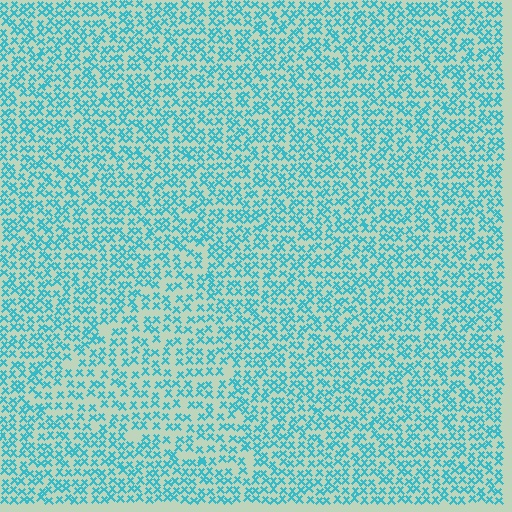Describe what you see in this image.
The image contains small cyan elements arranged at two different densities. A triangle-shaped region is visible where the elements are less densely packed than the surrounding area.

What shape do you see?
I see a triangle.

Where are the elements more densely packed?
The elements are more densely packed outside the triangle boundary.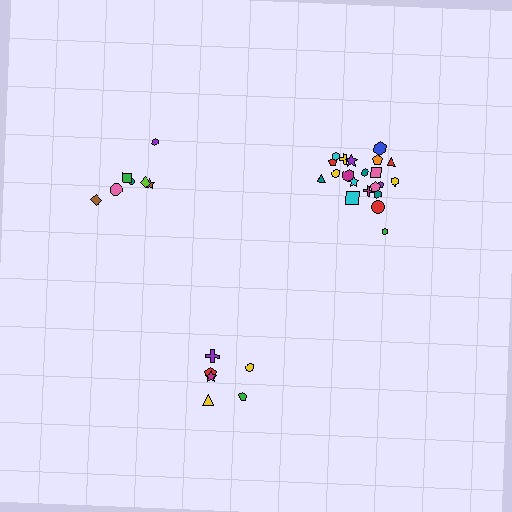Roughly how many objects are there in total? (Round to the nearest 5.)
Roughly 35 objects in total.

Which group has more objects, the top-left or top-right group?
The top-right group.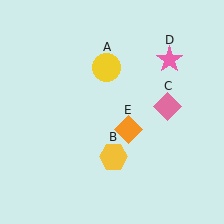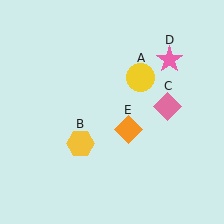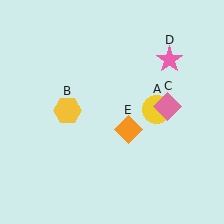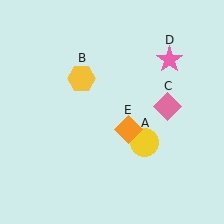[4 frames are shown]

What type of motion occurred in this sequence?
The yellow circle (object A), yellow hexagon (object B) rotated clockwise around the center of the scene.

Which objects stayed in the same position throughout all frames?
Pink diamond (object C) and pink star (object D) and orange diamond (object E) remained stationary.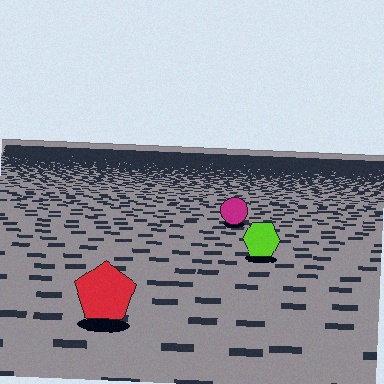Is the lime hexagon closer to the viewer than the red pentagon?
No. The red pentagon is closer — you can tell from the texture gradient: the ground texture is coarser near it.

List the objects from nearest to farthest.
From nearest to farthest: the red pentagon, the lime hexagon, the magenta circle.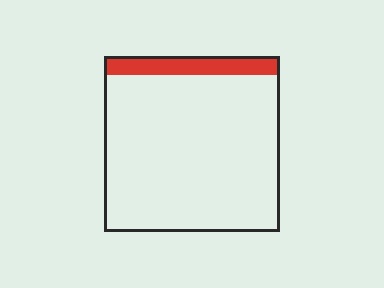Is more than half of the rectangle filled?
No.